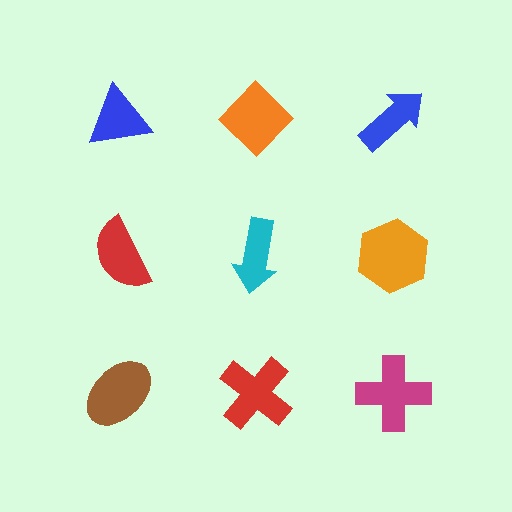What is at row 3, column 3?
A magenta cross.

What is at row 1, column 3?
A blue arrow.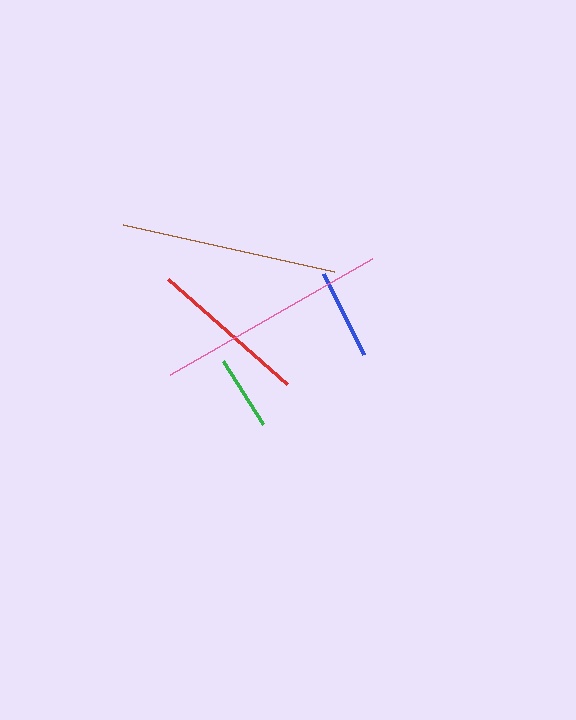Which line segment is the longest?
The pink line is the longest at approximately 233 pixels.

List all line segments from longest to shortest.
From longest to shortest: pink, brown, red, blue, green.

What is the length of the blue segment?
The blue segment is approximately 91 pixels long.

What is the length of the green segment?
The green segment is approximately 74 pixels long.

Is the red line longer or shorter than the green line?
The red line is longer than the green line.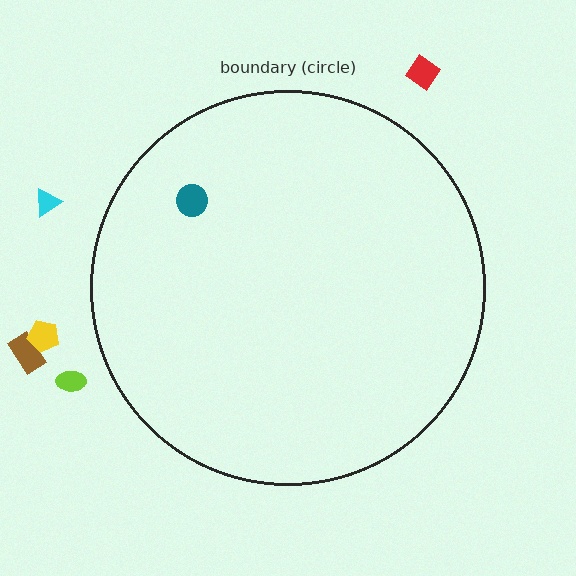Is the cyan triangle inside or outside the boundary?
Outside.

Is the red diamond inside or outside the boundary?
Outside.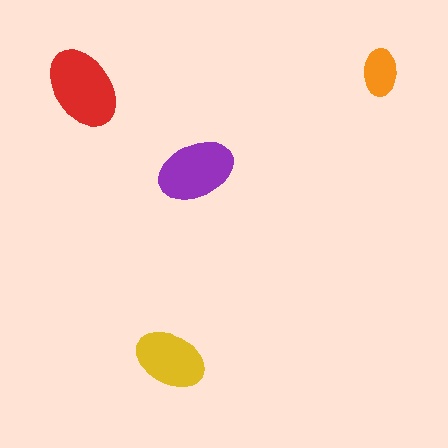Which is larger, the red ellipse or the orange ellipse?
The red one.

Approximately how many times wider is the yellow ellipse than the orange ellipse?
About 1.5 times wider.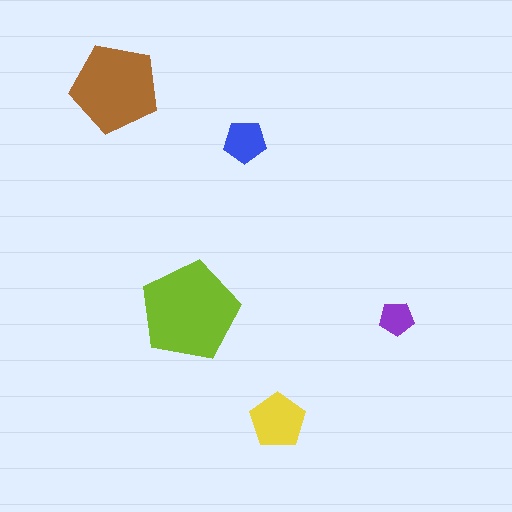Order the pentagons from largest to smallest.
the lime one, the brown one, the yellow one, the blue one, the purple one.